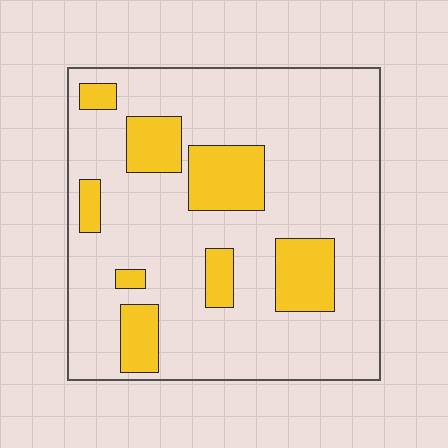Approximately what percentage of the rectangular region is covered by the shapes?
Approximately 20%.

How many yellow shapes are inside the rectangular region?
8.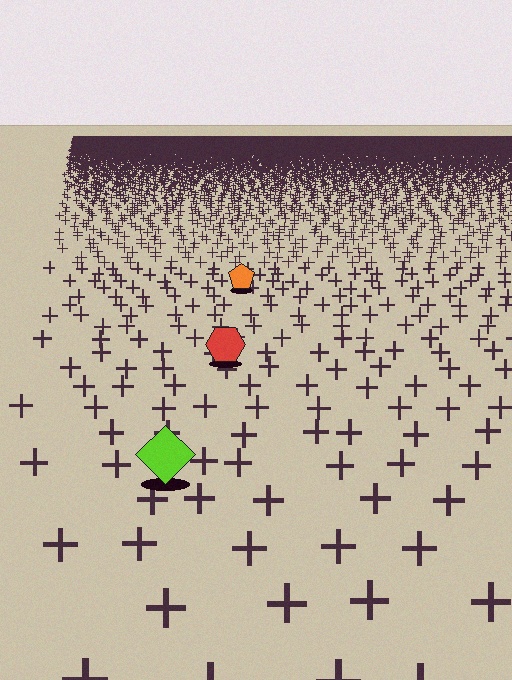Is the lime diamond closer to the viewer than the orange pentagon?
Yes. The lime diamond is closer — you can tell from the texture gradient: the ground texture is coarser near it.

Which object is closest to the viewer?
The lime diamond is closest. The texture marks near it are larger and more spread out.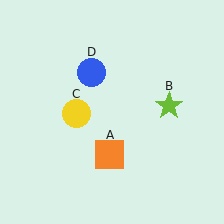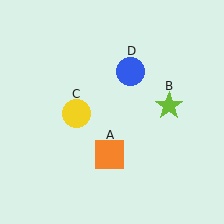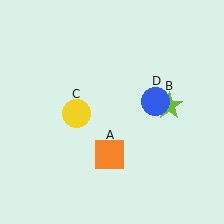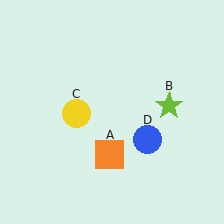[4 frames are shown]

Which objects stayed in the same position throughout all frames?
Orange square (object A) and lime star (object B) and yellow circle (object C) remained stationary.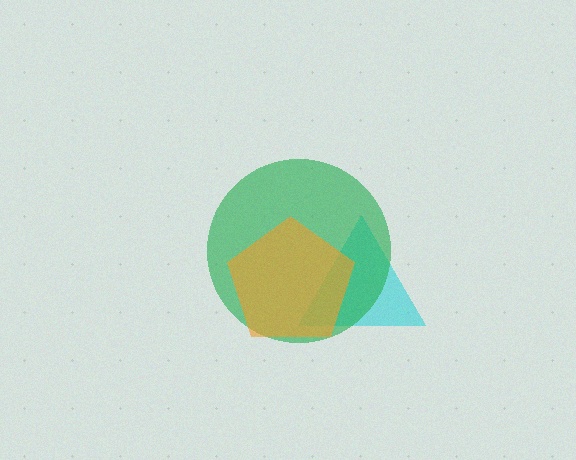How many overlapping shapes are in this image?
There are 3 overlapping shapes in the image.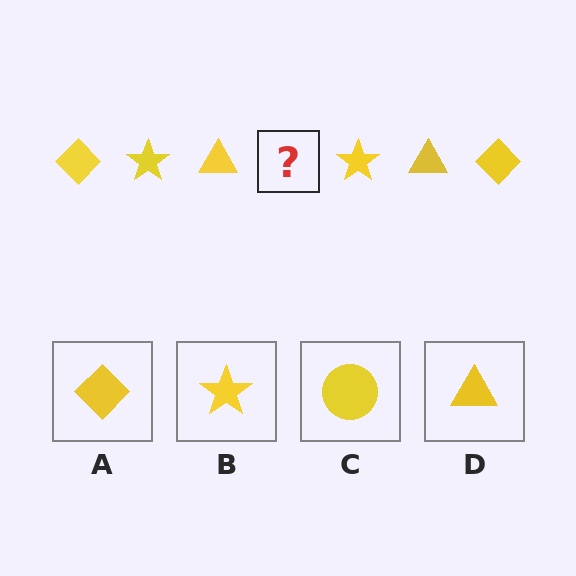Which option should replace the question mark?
Option A.